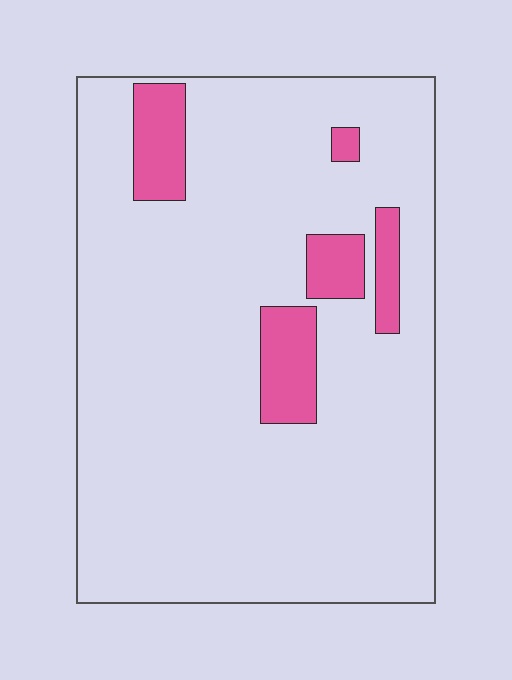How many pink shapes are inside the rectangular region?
5.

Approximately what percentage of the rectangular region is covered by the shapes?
Approximately 10%.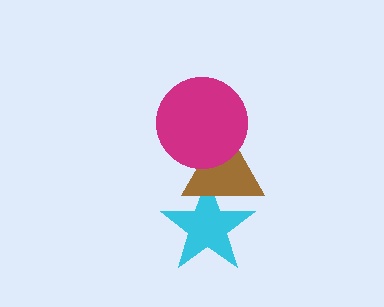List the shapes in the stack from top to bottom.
From top to bottom: the magenta circle, the brown triangle, the cyan star.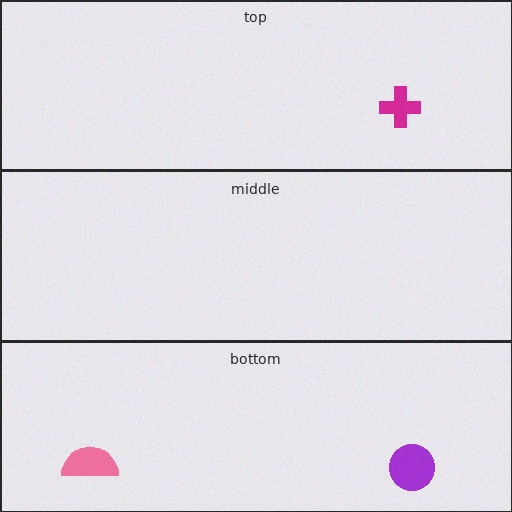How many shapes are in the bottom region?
2.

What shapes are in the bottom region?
The pink semicircle, the purple circle.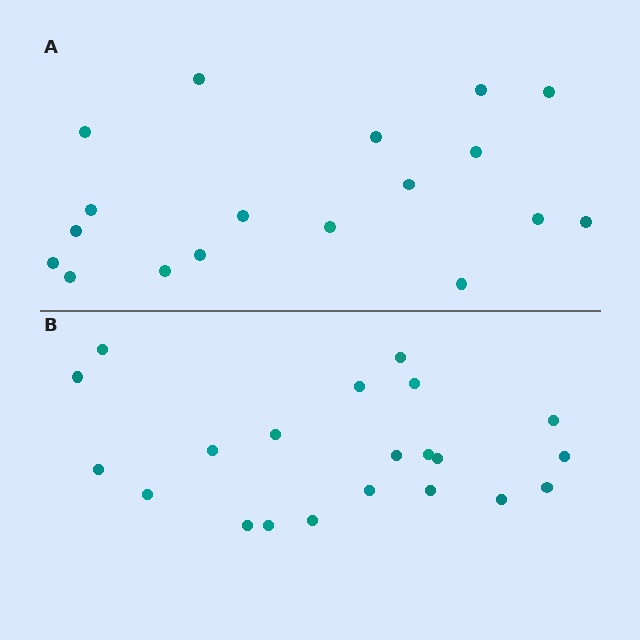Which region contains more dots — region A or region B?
Region B (the bottom region) has more dots.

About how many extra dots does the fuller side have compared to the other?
Region B has just a few more — roughly 2 or 3 more dots than region A.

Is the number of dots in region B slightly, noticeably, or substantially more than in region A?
Region B has only slightly more — the two regions are fairly close. The ratio is roughly 1.2 to 1.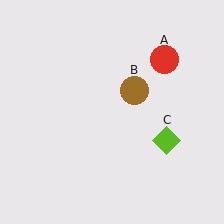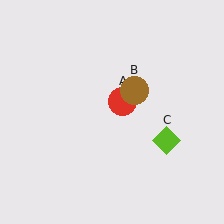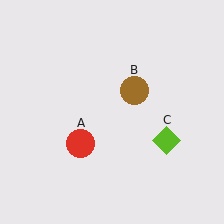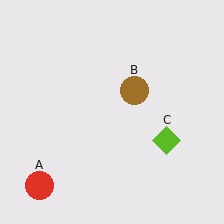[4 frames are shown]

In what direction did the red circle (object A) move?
The red circle (object A) moved down and to the left.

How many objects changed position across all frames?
1 object changed position: red circle (object A).